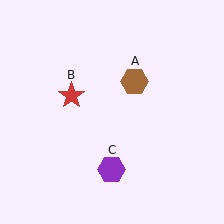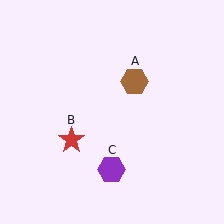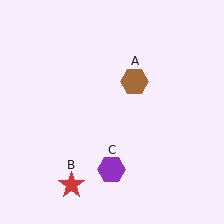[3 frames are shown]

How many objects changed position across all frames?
1 object changed position: red star (object B).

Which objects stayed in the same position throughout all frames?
Brown hexagon (object A) and purple hexagon (object C) remained stationary.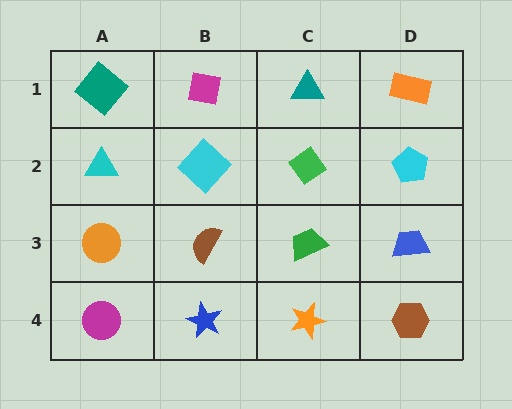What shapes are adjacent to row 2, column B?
A magenta square (row 1, column B), a brown semicircle (row 3, column B), a cyan triangle (row 2, column A), a green diamond (row 2, column C).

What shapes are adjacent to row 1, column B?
A cyan diamond (row 2, column B), a teal diamond (row 1, column A), a teal triangle (row 1, column C).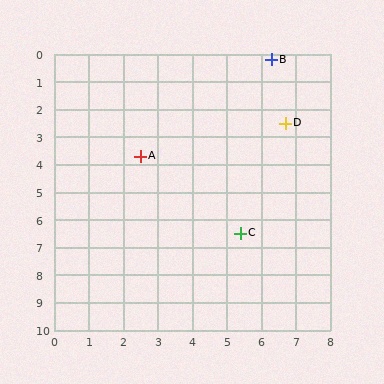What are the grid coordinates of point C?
Point C is at approximately (5.4, 6.5).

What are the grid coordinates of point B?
Point B is at approximately (6.3, 0.2).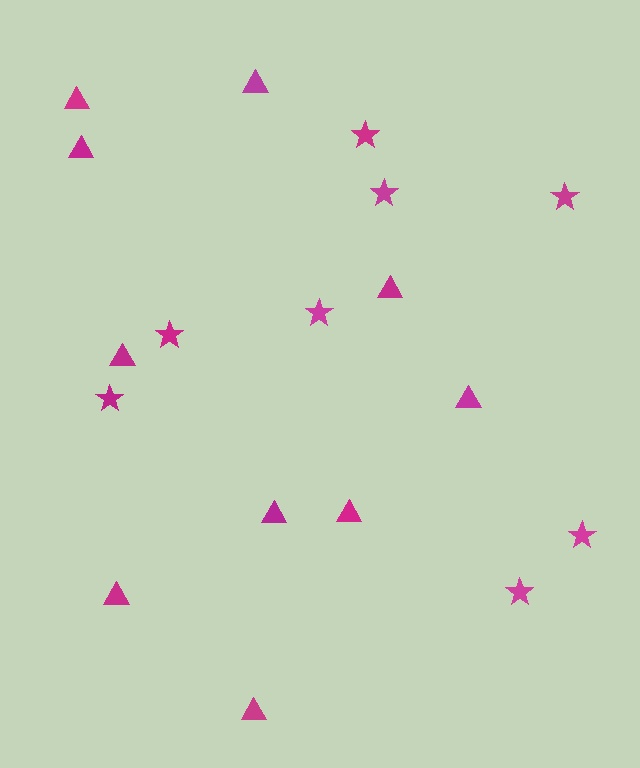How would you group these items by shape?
There are 2 groups: one group of triangles (10) and one group of stars (8).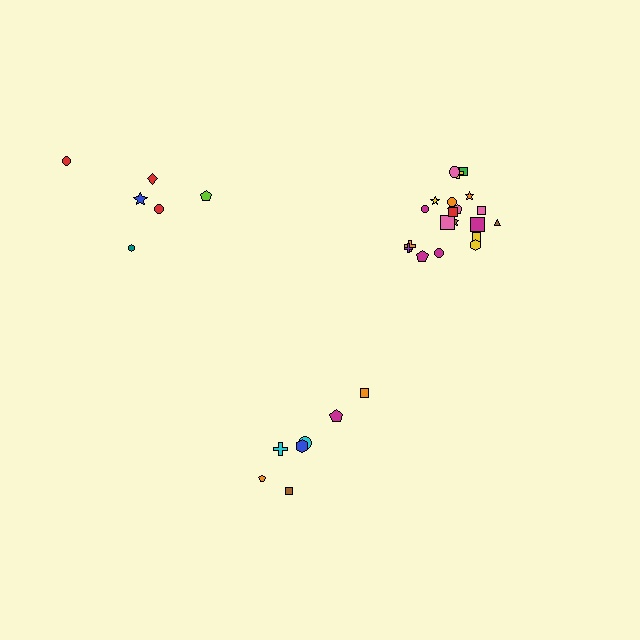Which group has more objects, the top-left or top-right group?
The top-right group.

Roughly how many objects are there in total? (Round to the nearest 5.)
Roughly 35 objects in total.